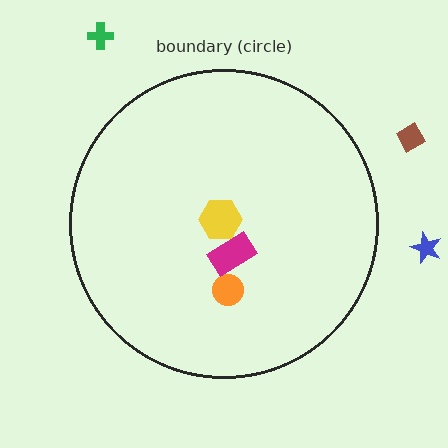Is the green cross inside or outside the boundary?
Outside.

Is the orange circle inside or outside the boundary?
Inside.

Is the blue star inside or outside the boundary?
Outside.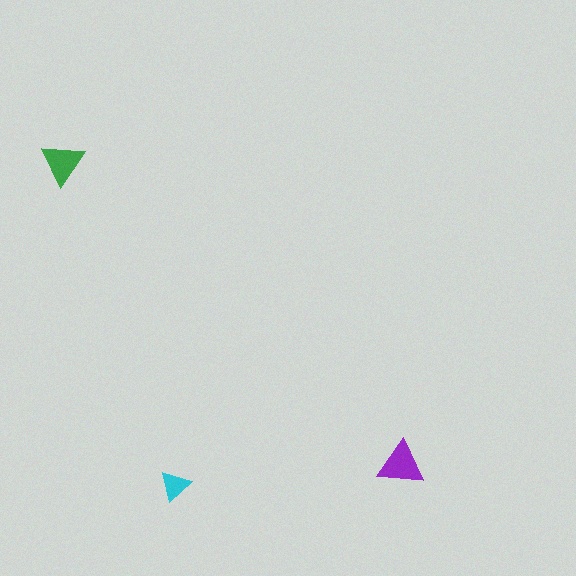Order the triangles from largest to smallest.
the purple one, the green one, the cyan one.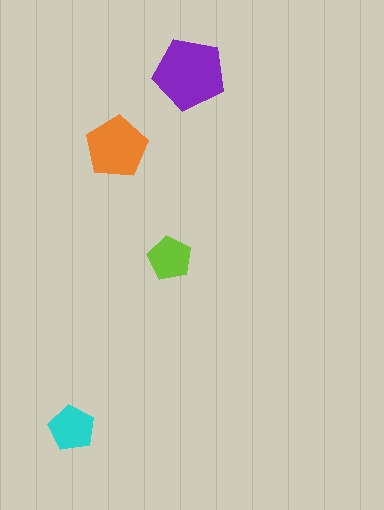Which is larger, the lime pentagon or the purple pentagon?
The purple one.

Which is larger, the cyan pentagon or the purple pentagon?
The purple one.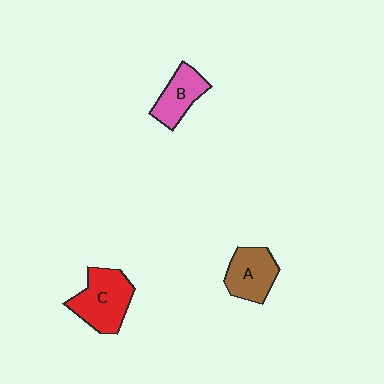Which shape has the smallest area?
Shape B (pink).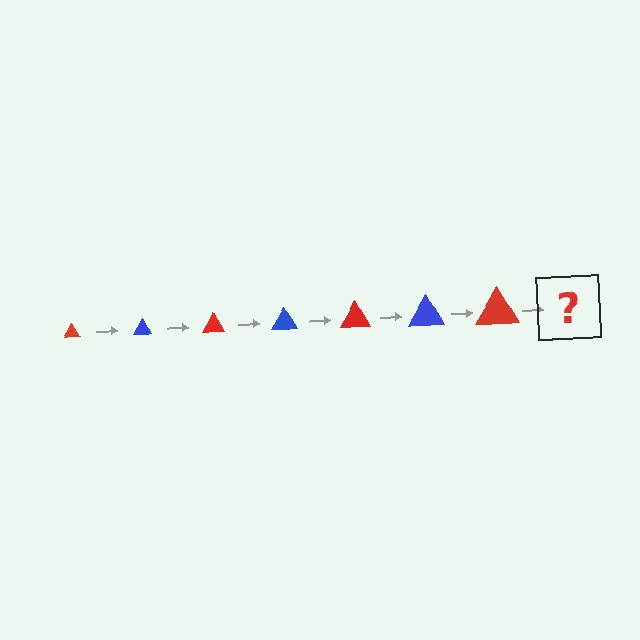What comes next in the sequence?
The next element should be a blue triangle, larger than the previous one.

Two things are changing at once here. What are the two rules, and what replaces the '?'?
The two rules are that the triangle grows larger each step and the color cycles through red and blue. The '?' should be a blue triangle, larger than the previous one.